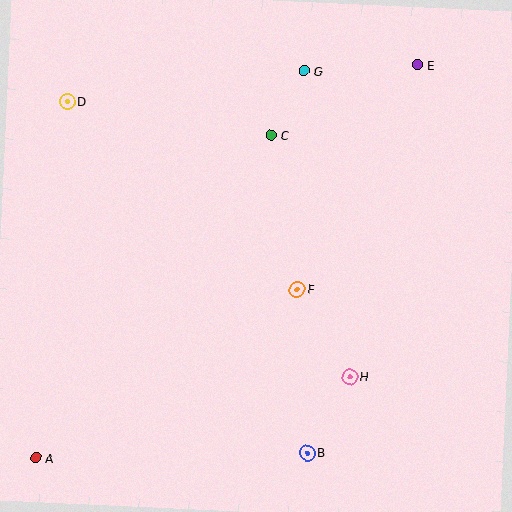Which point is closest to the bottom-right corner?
Point H is closest to the bottom-right corner.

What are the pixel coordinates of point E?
Point E is at (417, 65).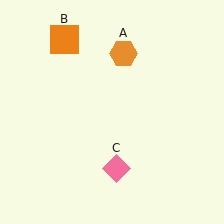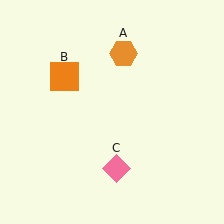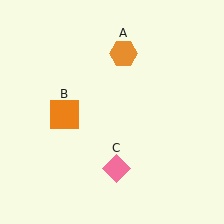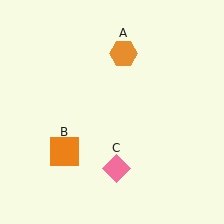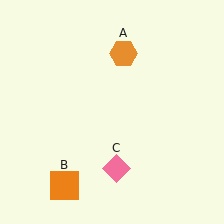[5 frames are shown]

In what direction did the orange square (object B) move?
The orange square (object B) moved down.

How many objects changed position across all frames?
1 object changed position: orange square (object B).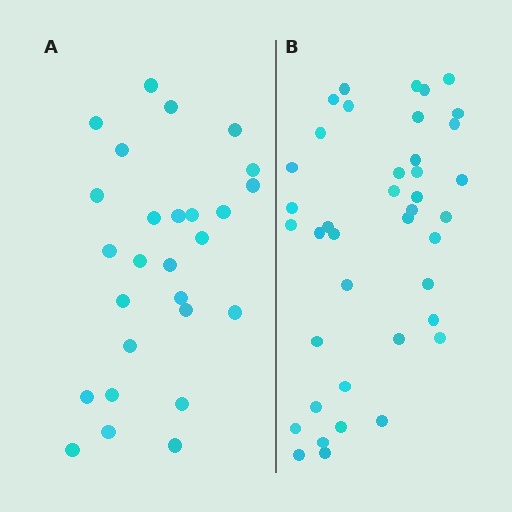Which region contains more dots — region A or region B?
Region B (the right region) has more dots.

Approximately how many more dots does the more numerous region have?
Region B has approximately 15 more dots than region A.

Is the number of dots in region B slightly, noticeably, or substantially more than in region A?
Region B has substantially more. The ratio is roughly 1.5 to 1.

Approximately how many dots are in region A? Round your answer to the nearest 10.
About 30 dots. (The exact count is 27, which rounds to 30.)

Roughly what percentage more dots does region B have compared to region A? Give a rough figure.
About 50% more.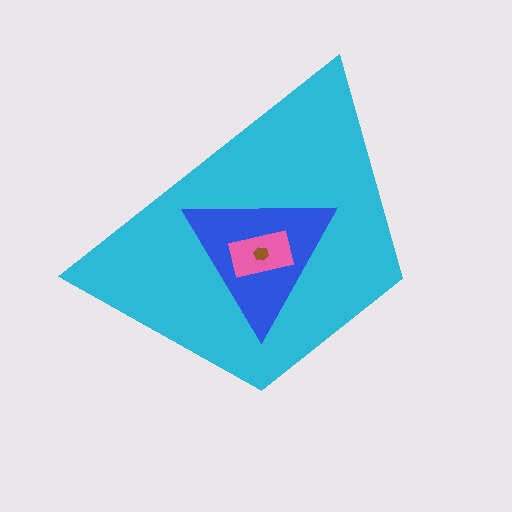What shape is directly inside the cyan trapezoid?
The blue triangle.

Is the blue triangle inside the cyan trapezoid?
Yes.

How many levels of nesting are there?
4.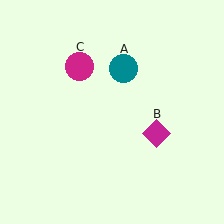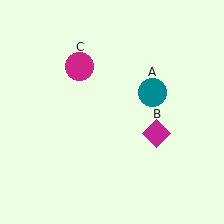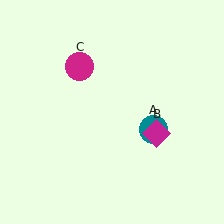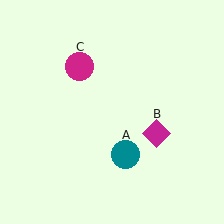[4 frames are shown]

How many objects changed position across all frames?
1 object changed position: teal circle (object A).